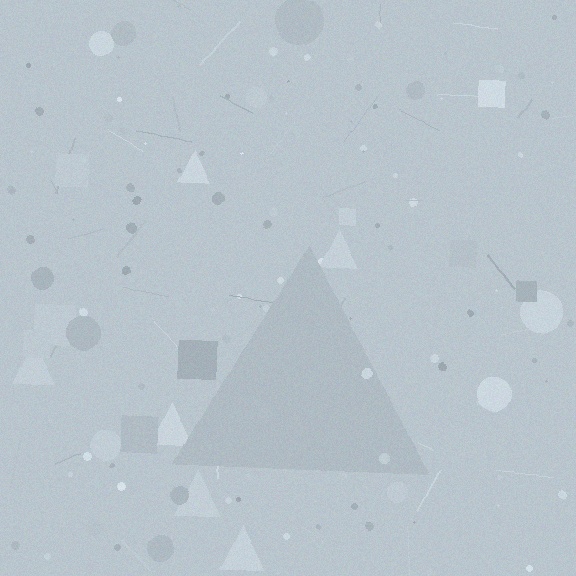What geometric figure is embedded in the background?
A triangle is embedded in the background.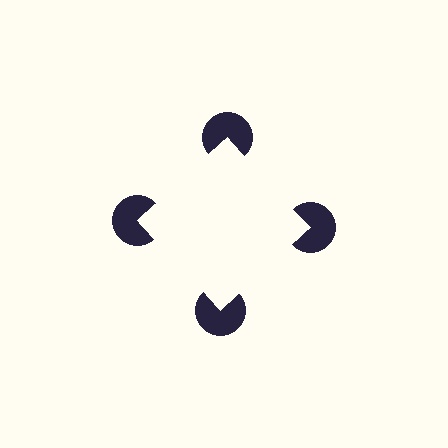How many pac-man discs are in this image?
There are 4 — one at each vertex of the illusory square.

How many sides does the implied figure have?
4 sides.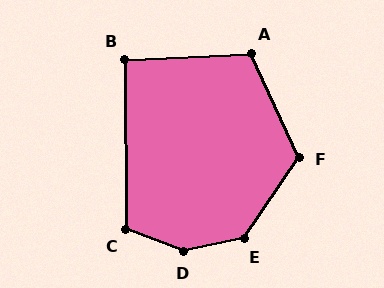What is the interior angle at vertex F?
Approximately 121 degrees (obtuse).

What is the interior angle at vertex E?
Approximately 136 degrees (obtuse).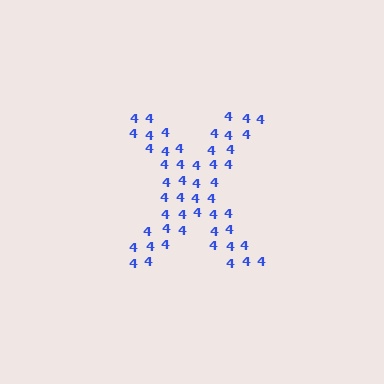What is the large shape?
The large shape is the letter X.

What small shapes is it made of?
It is made of small digit 4's.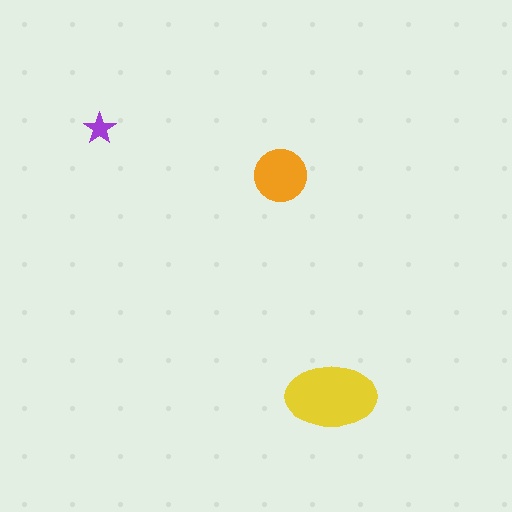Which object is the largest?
The yellow ellipse.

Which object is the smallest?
The purple star.